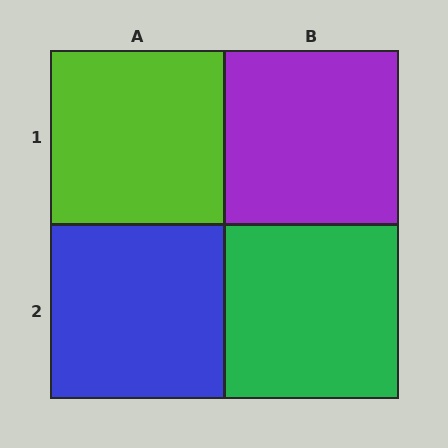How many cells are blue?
1 cell is blue.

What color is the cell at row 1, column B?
Purple.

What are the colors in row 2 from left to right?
Blue, green.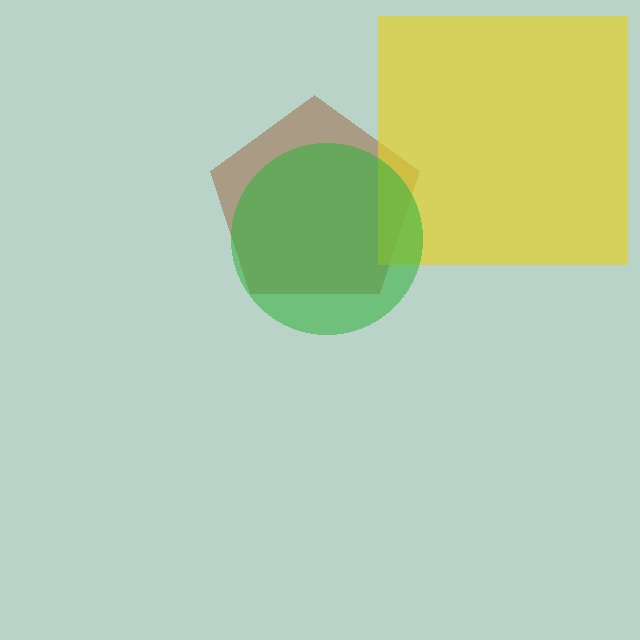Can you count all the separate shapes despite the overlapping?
Yes, there are 3 separate shapes.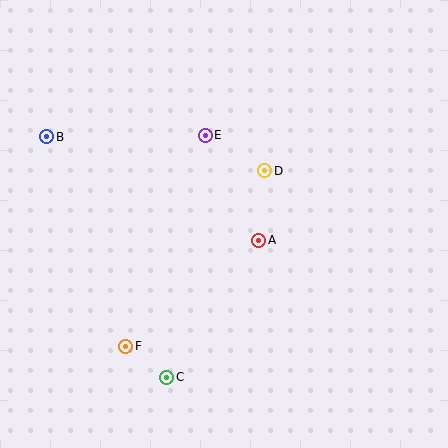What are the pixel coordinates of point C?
Point C is at (167, 377).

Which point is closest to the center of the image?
Point A at (259, 240) is closest to the center.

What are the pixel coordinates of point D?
Point D is at (265, 171).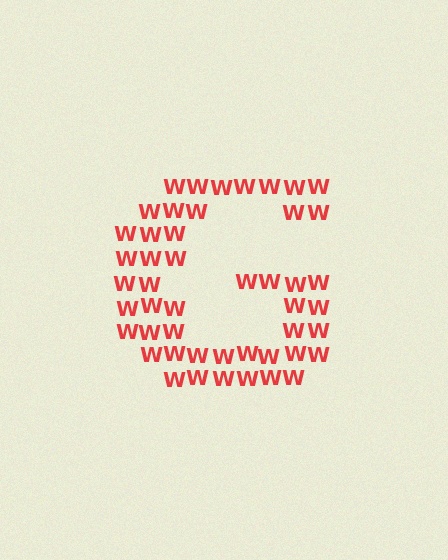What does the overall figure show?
The overall figure shows the letter G.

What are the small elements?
The small elements are letter W's.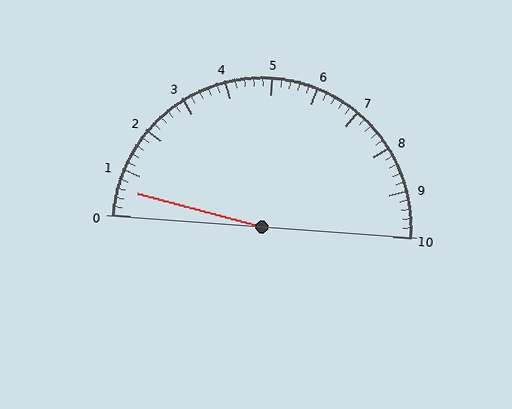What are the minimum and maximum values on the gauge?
The gauge ranges from 0 to 10.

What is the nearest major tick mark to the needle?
The nearest major tick mark is 1.